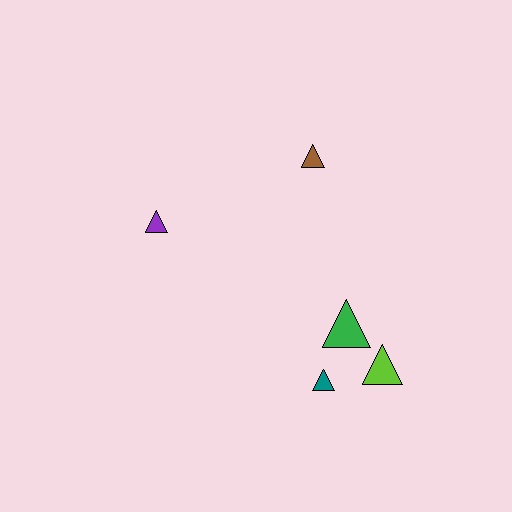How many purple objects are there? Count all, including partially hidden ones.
There is 1 purple object.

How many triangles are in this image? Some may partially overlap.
There are 5 triangles.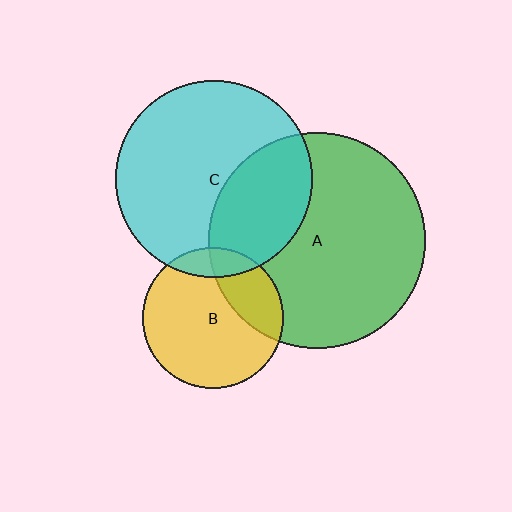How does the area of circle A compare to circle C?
Approximately 1.2 times.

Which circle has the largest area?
Circle A (green).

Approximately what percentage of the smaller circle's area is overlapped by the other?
Approximately 35%.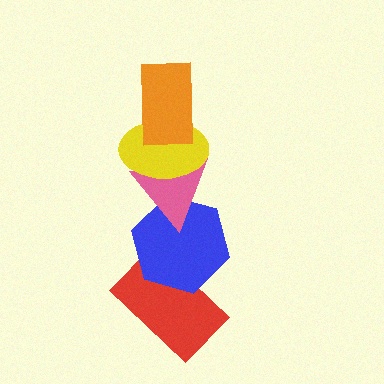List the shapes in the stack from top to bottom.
From top to bottom: the orange rectangle, the yellow ellipse, the pink triangle, the blue hexagon, the red rectangle.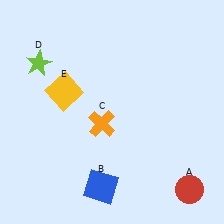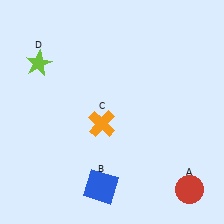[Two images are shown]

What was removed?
The yellow square (E) was removed in Image 2.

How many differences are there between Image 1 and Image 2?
There is 1 difference between the two images.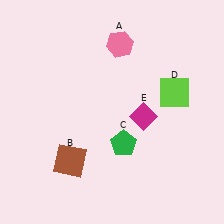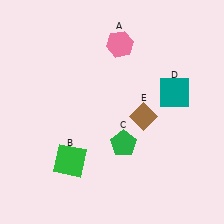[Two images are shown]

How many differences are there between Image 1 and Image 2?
There are 3 differences between the two images.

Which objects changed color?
B changed from brown to green. D changed from lime to teal. E changed from magenta to brown.